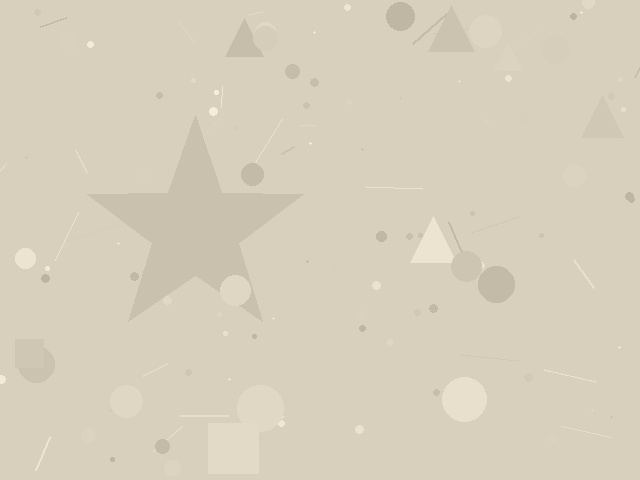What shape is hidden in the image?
A star is hidden in the image.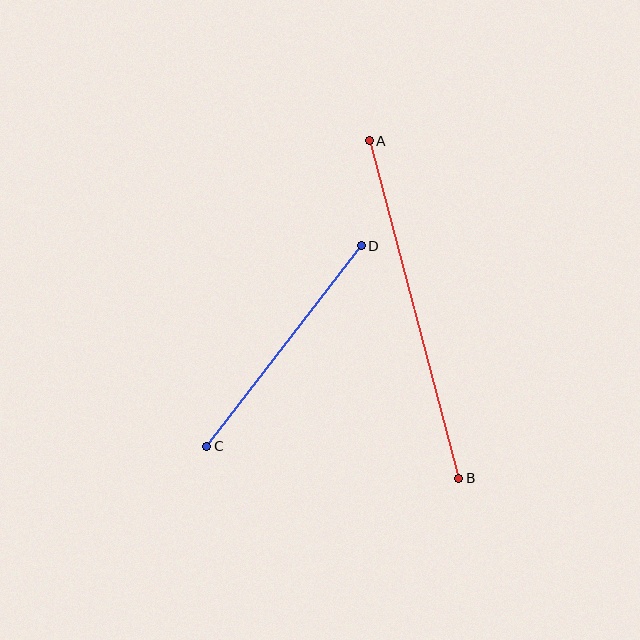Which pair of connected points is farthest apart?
Points A and B are farthest apart.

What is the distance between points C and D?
The distance is approximately 253 pixels.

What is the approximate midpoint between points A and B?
The midpoint is at approximately (414, 309) pixels.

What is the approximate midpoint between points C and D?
The midpoint is at approximately (284, 346) pixels.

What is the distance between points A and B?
The distance is approximately 349 pixels.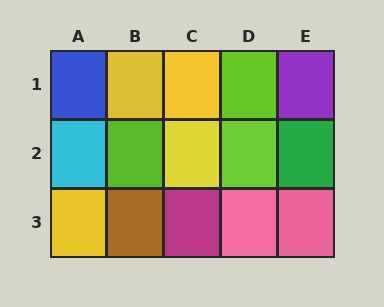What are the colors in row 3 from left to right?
Yellow, brown, magenta, pink, pink.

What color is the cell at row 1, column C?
Yellow.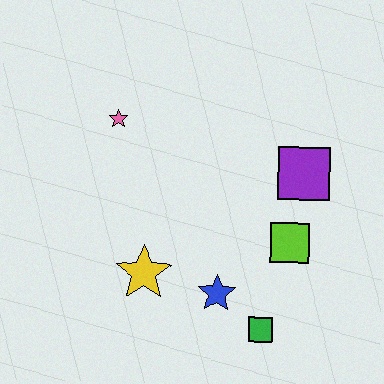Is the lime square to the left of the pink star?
No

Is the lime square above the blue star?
Yes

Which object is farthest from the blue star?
The pink star is farthest from the blue star.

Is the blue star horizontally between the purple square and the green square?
No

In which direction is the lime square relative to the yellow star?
The lime square is to the right of the yellow star.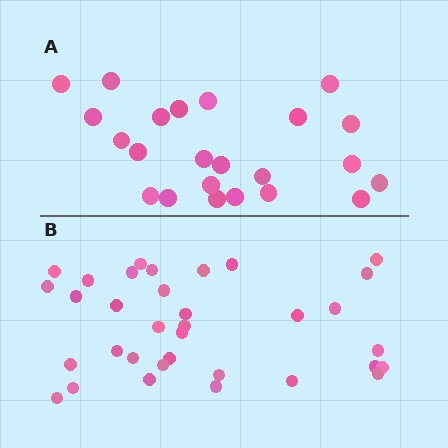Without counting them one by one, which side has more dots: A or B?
Region B (the bottom region) has more dots.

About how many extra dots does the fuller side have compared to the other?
Region B has roughly 12 or so more dots than region A.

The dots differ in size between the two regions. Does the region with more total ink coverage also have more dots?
No. Region A has more total ink coverage because its dots are larger, but region B actually contains more individual dots. Total area can be misleading — the number of items is what matters here.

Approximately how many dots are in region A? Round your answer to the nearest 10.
About 20 dots. (The exact count is 23, which rounds to 20.)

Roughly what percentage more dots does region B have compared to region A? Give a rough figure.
About 50% more.